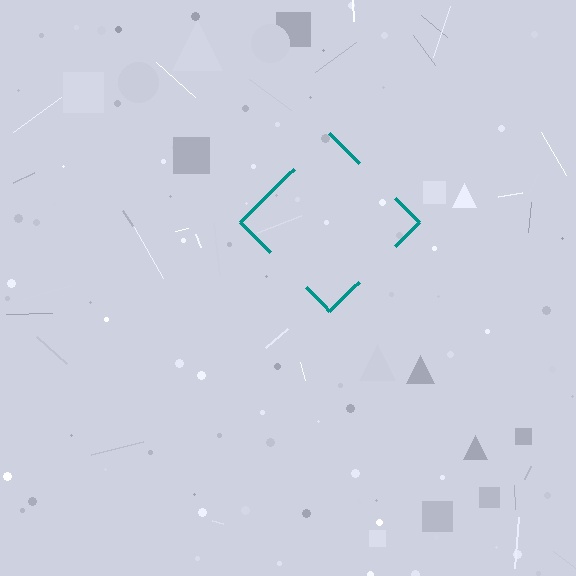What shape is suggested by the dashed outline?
The dashed outline suggests a diamond.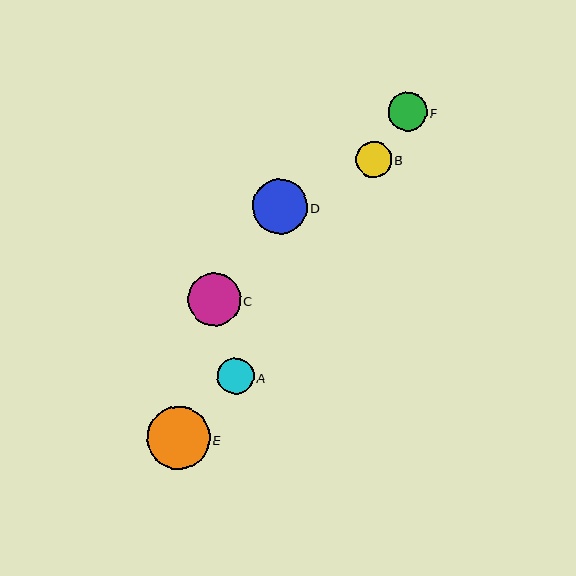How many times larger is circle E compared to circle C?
Circle E is approximately 1.2 times the size of circle C.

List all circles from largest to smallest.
From largest to smallest: E, D, C, F, A, B.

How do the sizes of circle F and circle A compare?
Circle F and circle A are approximately the same size.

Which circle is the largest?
Circle E is the largest with a size of approximately 63 pixels.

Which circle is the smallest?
Circle B is the smallest with a size of approximately 35 pixels.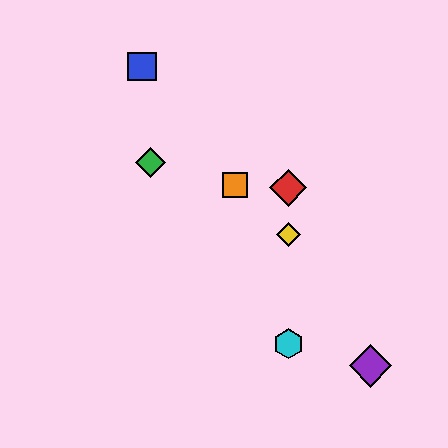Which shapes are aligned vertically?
The red diamond, the yellow diamond, the cyan hexagon are aligned vertically.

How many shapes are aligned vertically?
3 shapes (the red diamond, the yellow diamond, the cyan hexagon) are aligned vertically.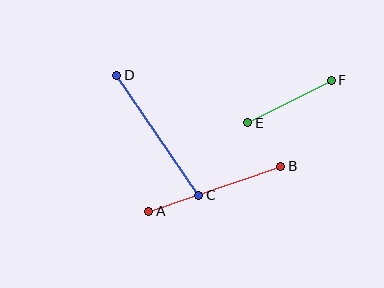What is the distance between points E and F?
The distance is approximately 94 pixels.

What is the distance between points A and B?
The distance is approximately 140 pixels.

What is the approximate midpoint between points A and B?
The midpoint is at approximately (215, 189) pixels.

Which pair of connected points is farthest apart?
Points C and D are farthest apart.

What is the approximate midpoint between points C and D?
The midpoint is at approximately (158, 135) pixels.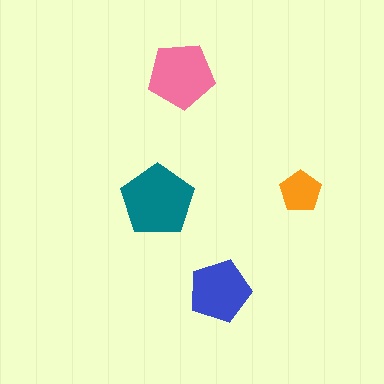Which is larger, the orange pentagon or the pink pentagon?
The pink one.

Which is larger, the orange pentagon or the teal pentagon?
The teal one.